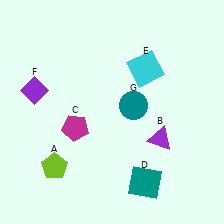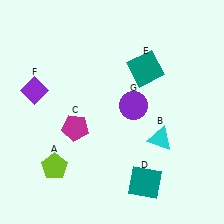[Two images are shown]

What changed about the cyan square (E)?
In Image 1, E is cyan. In Image 2, it changed to teal.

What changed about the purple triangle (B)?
In Image 1, B is purple. In Image 2, it changed to cyan.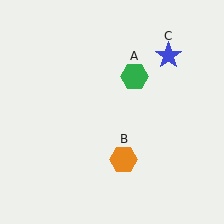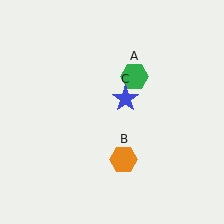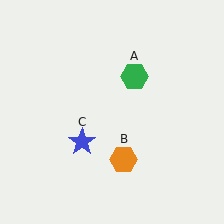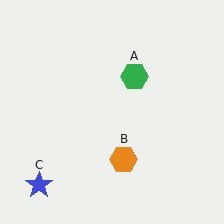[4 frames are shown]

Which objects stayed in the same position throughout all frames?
Green hexagon (object A) and orange hexagon (object B) remained stationary.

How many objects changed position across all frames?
1 object changed position: blue star (object C).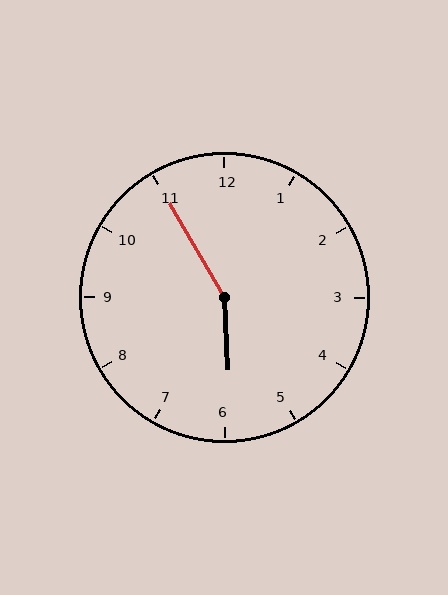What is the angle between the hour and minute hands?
Approximately 152 degrees.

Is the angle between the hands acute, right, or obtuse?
It is obtuse.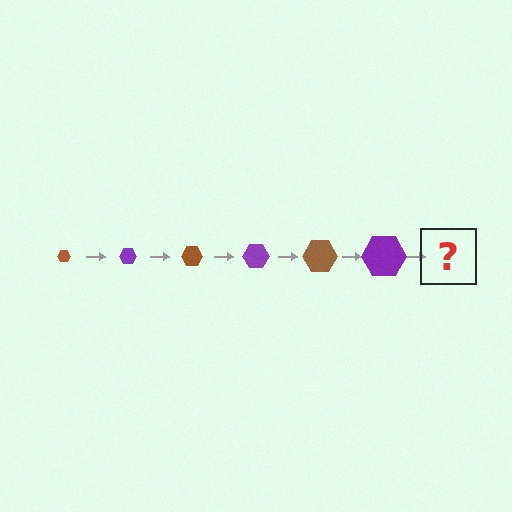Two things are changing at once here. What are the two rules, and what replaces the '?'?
The two rules are that the hexagon grows larger each step and the color cycles through brown and purple. The '?' should be a brown hexagon, larger than the previous one.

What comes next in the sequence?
The next element should be a brown hexagon, larger than the previous one.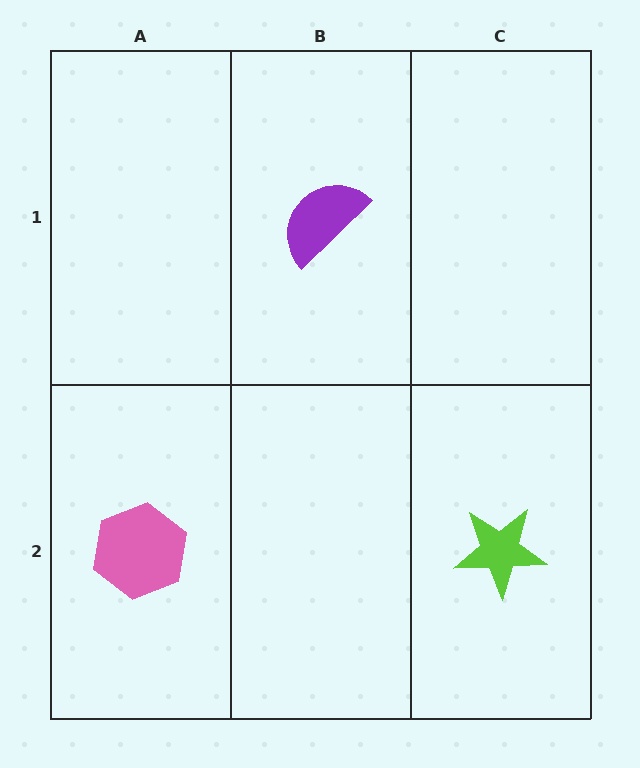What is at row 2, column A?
A pink hexagon.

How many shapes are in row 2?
2 shapes.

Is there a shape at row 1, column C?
No, that cell is empty.